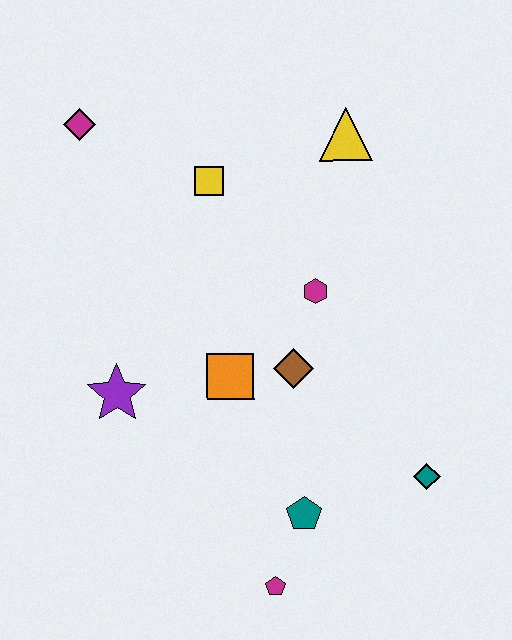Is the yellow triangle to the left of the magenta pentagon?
No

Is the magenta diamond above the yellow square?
Yes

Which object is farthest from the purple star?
The yellow triangle is farthest from the purple star.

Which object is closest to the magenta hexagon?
The brown diamond is closest to the magenta hexagon.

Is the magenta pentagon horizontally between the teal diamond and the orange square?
Yes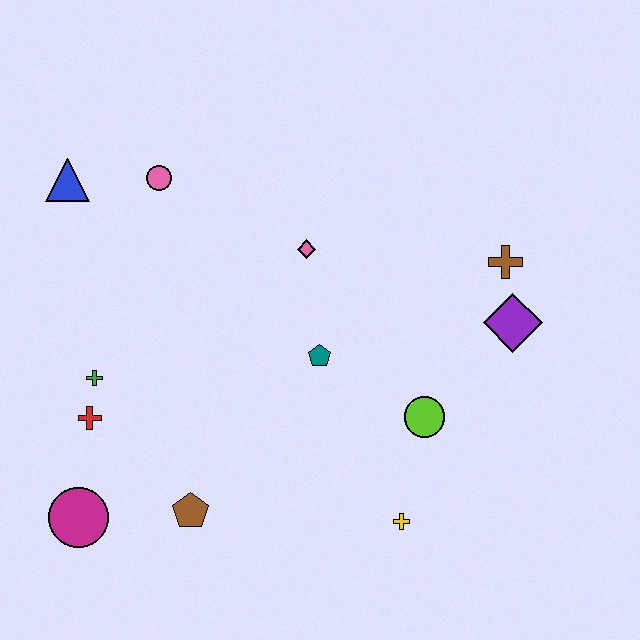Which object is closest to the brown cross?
The purple diamond is closest to the brown cross.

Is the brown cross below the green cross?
No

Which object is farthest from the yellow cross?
The blue triangle is farthest from the yellow cross.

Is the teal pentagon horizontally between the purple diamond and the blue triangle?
Yes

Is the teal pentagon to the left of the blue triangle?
No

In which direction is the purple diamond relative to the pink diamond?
The purple diamond is to the right of the pink diamond.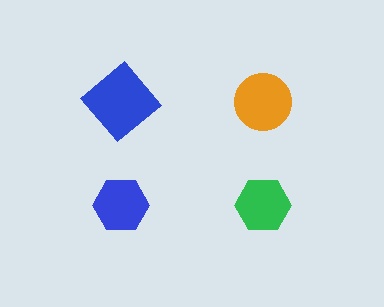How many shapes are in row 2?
2 shapes.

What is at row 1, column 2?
An orange circle.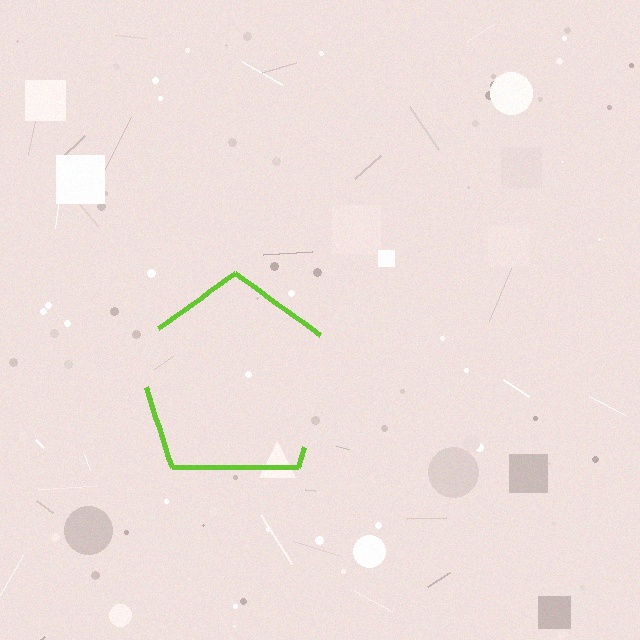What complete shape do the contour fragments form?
The contour fragments form a pentagon.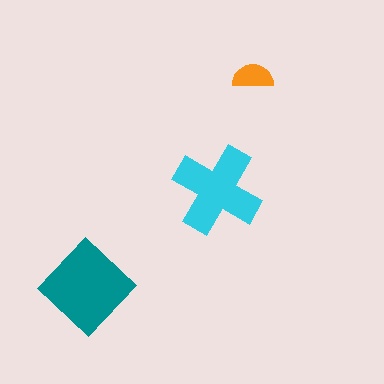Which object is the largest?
The teal diamond.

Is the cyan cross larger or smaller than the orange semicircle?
Larger.